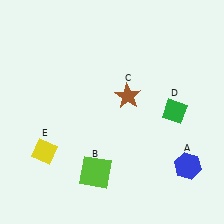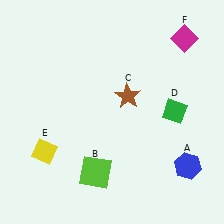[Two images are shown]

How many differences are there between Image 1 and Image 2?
There is 1 difference between the two images.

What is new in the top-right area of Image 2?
A magenta diamond (F) was added in the top-right area of Image 2.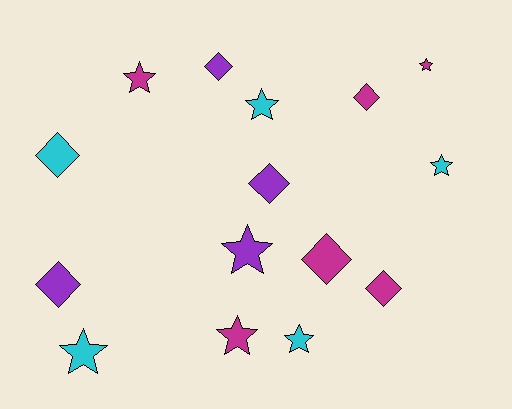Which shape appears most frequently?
Star, with 8 objects.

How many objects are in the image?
There are 15 objects.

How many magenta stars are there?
There are 3 magenta stars.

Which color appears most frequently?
Magenta, with 6 objects.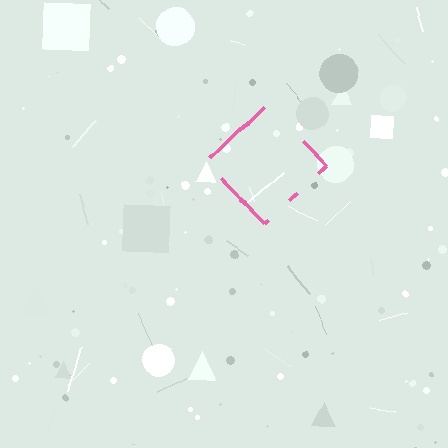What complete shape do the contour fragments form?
The contour fragments form a diamond.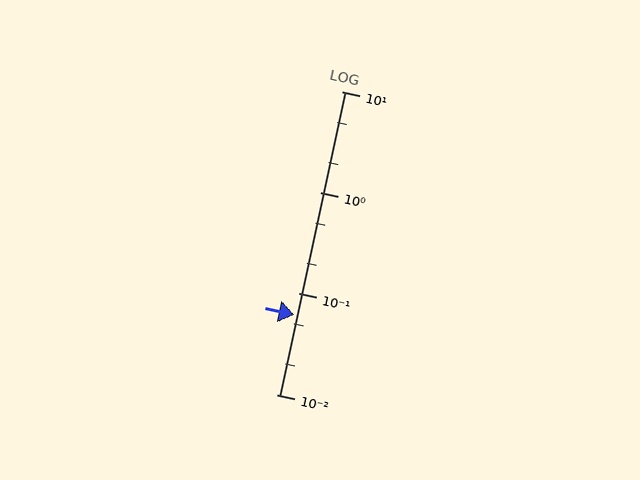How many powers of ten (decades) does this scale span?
The scale spans 3 decades, from 0.01 to 10.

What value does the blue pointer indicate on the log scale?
The pointer indicates approximately 0.062.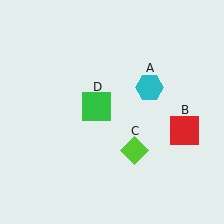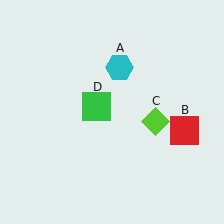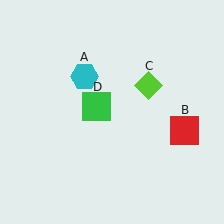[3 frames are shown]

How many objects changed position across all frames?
2 objects changed position: cyan hexagon (object A), lime diamond (object C).